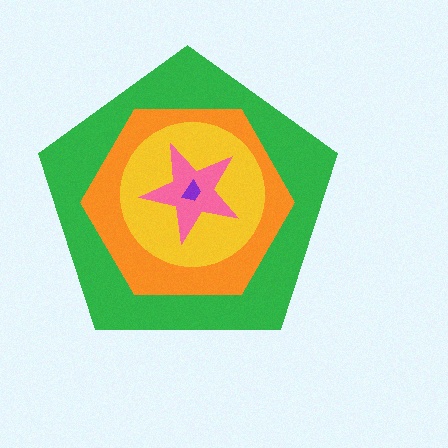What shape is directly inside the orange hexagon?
The yellow circle.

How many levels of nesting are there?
5.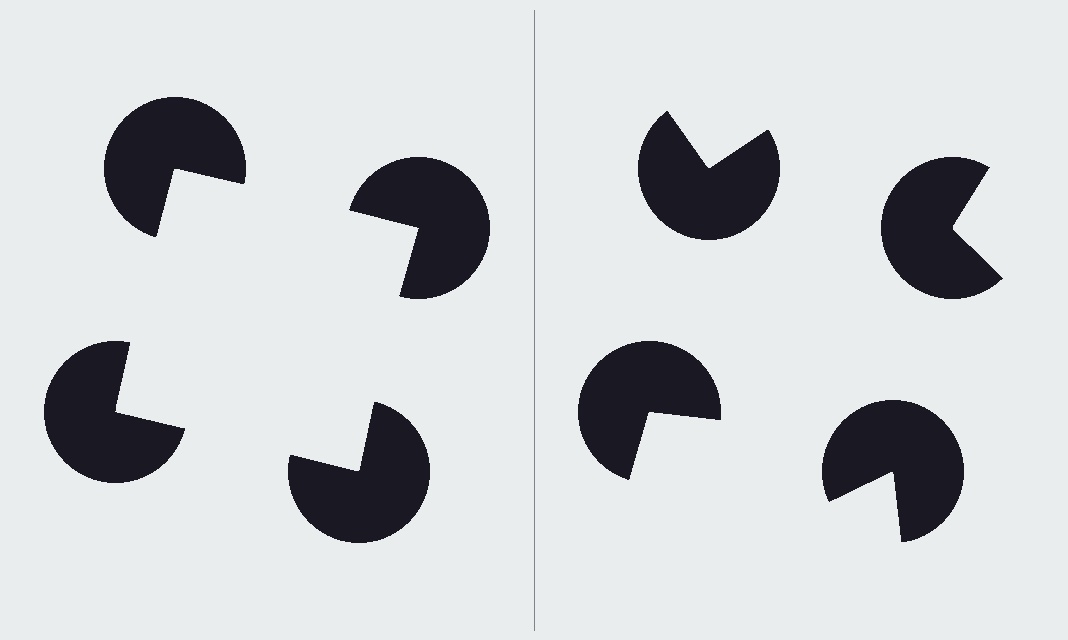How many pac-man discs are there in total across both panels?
8 — 4 on each side.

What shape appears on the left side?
An illusory square.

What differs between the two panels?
The pac-man discs are positioned identically on both sides; only the wedge orientations differ. On the left they align to a square; on the right they are misaligned.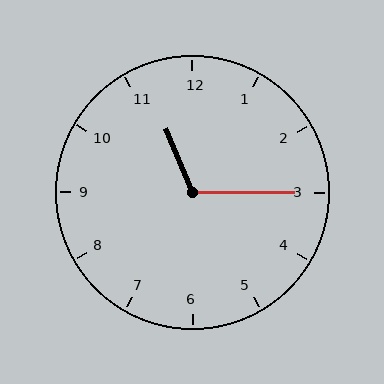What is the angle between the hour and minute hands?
Approximately 112 degrees.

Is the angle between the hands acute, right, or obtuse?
It is obtuse.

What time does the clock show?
11:15.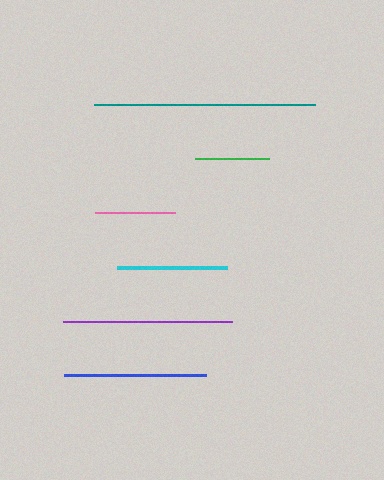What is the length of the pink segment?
The pink segment is approximately 80 pixels long.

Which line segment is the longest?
The teal line is the longest at approximately 221 pixels.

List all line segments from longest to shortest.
From longest to shortest: teal, purple, blue, cyan, pink, green.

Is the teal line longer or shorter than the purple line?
The teal line is longer than the purple line.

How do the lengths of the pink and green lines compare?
The pink and green lines are approximately the same length.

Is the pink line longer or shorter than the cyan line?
The cyan line is longer than the pink line.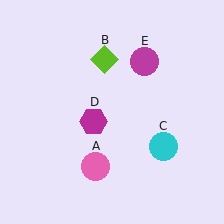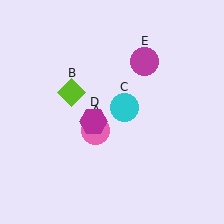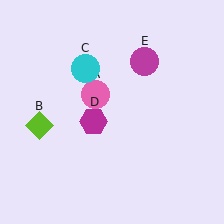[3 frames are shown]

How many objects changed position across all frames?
3 objects changed position: pink circle (object A), lime diamond (object B), cyan circle (object C).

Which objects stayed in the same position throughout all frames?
Magenta hexagon (object D) and magenta circle (object E) remained stationary.